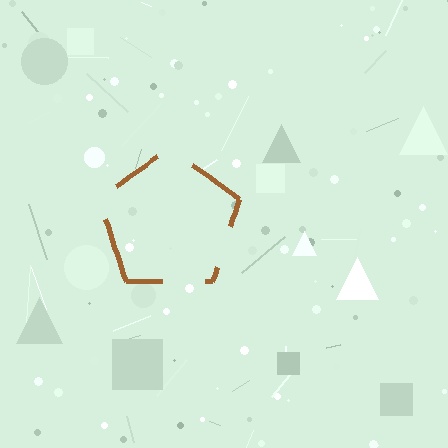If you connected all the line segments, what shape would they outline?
They would outline a pentagon.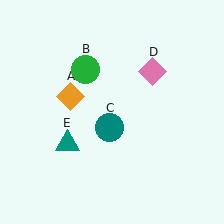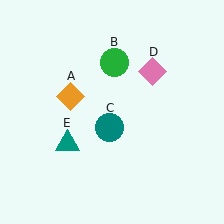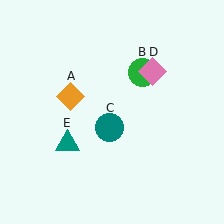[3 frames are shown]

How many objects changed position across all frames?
1 object changed position: green circle (object B).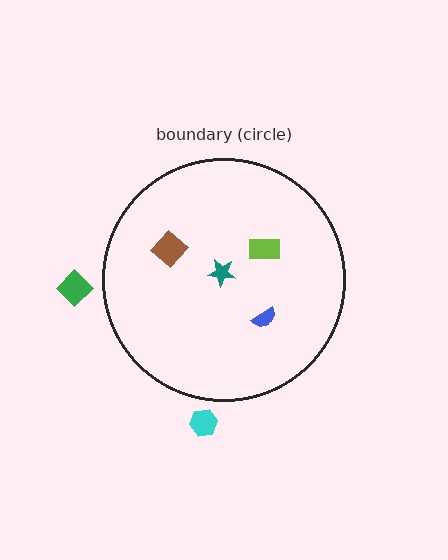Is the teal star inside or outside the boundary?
Inside.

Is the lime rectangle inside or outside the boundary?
Inside.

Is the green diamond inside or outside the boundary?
Outside.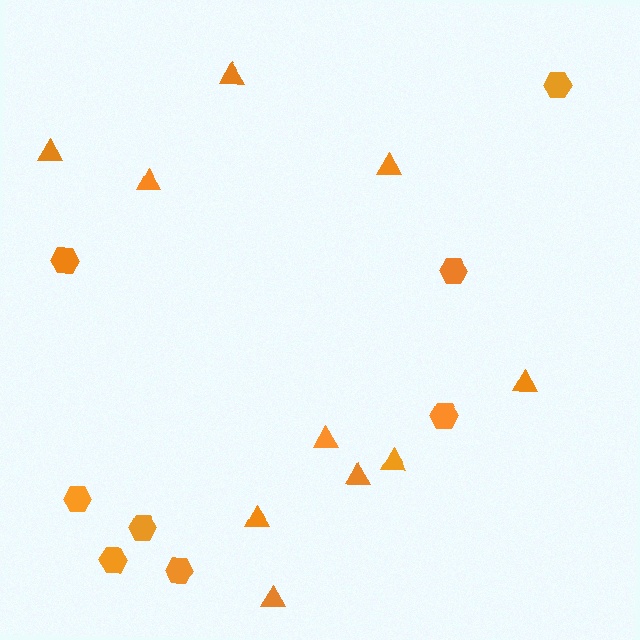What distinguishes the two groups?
There are 2 groups: one group of hexagons (8) and one group of triangles (10).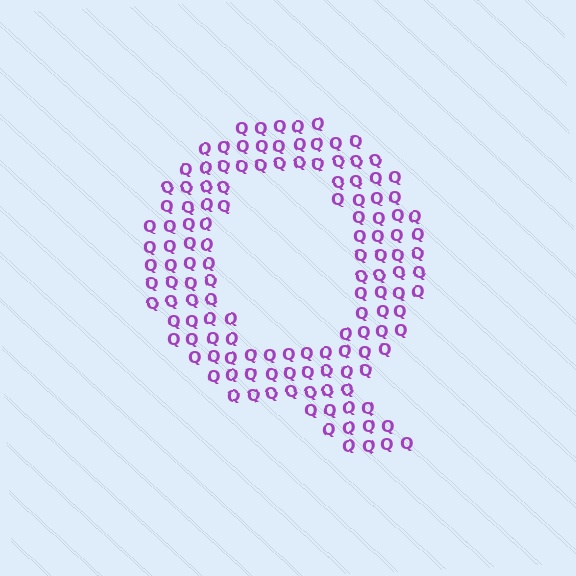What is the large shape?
The large shape is the letter Q.